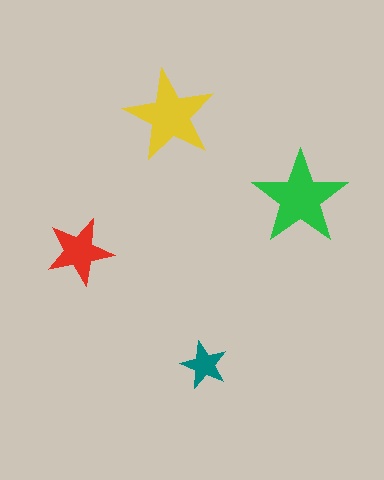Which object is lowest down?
The teal star is bottommost.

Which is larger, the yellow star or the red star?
The yellow one.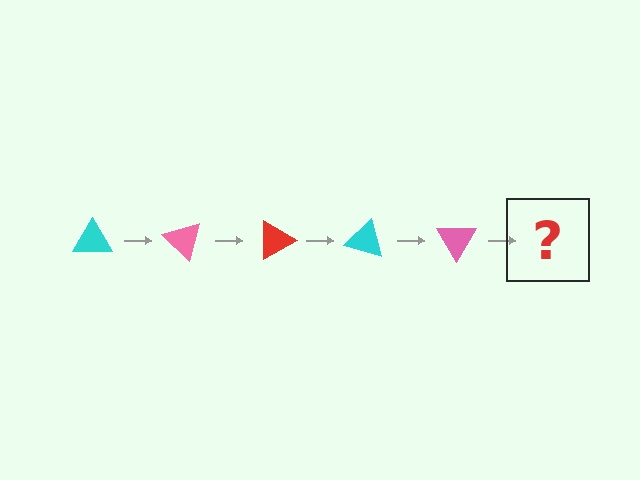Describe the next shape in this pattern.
It should be a red triangle, rotated 225 degrees from the start.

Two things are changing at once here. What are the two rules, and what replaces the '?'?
The two rules are that it rotates 45 degrees each step and the color cycles through cyan, pink, and red. The '?' should be a red triangle, rotated 225 degrees from the start.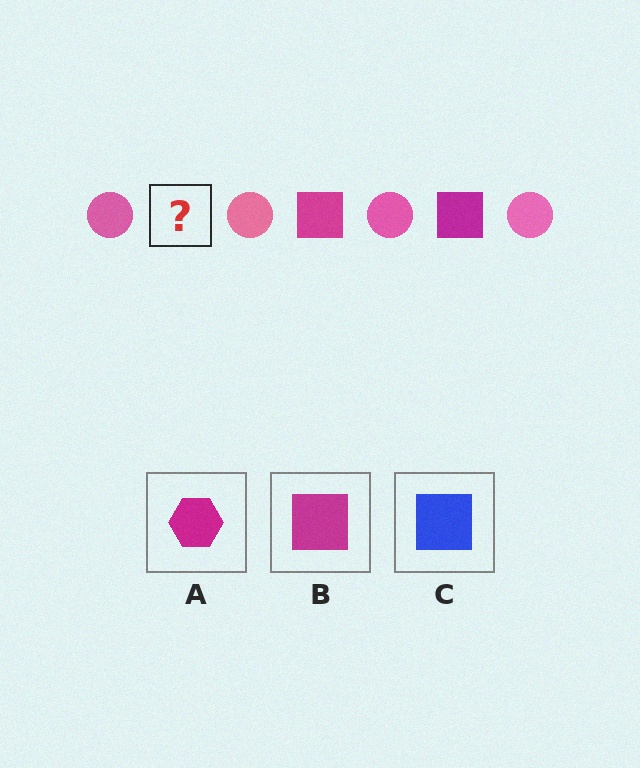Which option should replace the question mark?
Option B.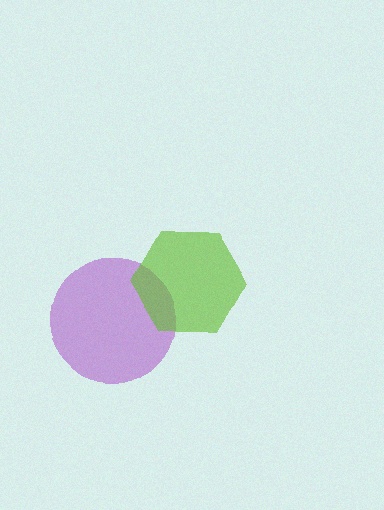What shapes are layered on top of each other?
The layered shapes are: a purple circle, a lime hexagon.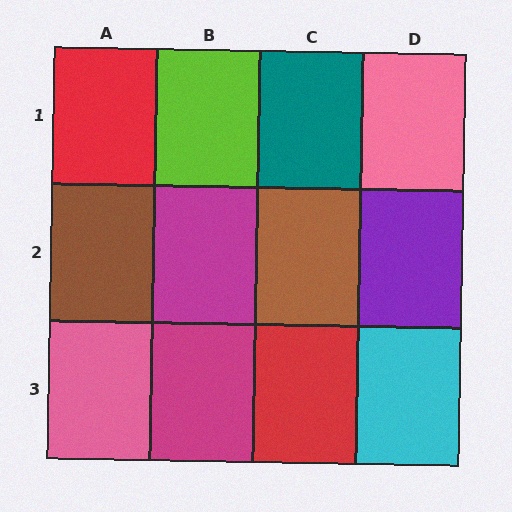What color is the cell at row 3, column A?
Pink.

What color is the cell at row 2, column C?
Brown.